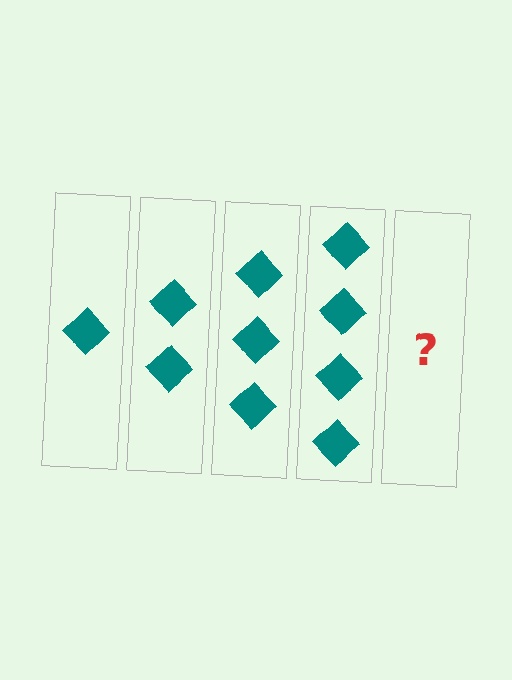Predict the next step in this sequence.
The next step is 5 diamonds.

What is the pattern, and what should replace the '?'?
The pattern is that each step adds one more diamond. The '?' should be 5 diamonds.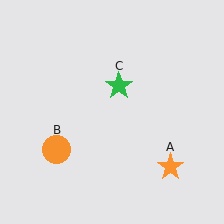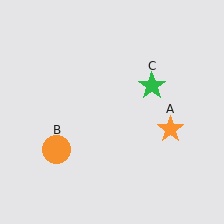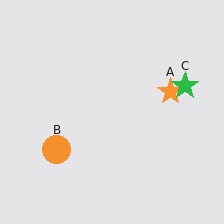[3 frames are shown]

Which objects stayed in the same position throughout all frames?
Orange circle (object B) remained stationary.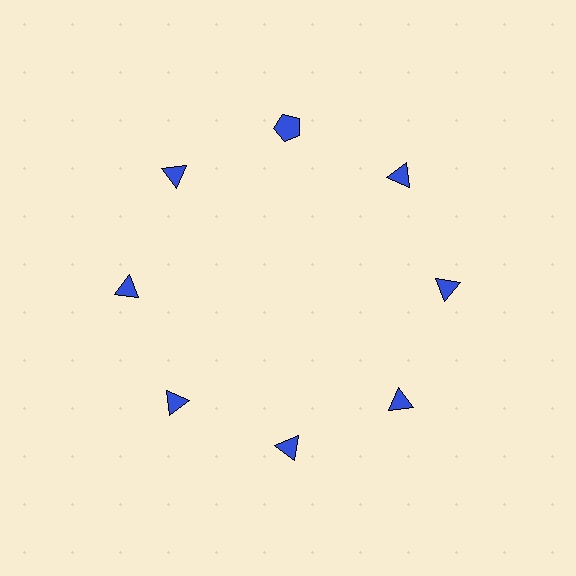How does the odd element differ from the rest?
It has a different shape: pentagon instead of triangle.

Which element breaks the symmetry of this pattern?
The blue pentagon at roughly the 12 o'clock position breaks the symmetry. All other shapes are blue triangles.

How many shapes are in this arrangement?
There are 8 shapes arranged in a ring pattern.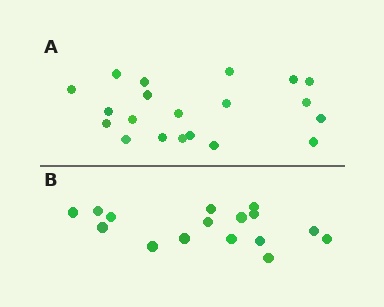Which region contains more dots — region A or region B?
Region A (the top region) has more dots.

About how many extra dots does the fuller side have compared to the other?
Region A has about 4 more dots than region B.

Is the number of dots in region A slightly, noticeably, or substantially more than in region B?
Region A has noticeably more, but not dramatically so. The ratio is roughly 1.2 to 1.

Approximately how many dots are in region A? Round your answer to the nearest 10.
About 20 dots.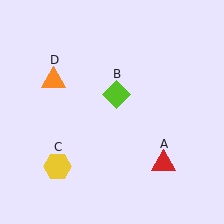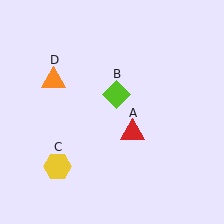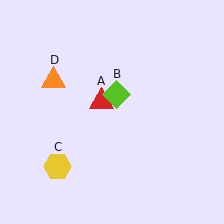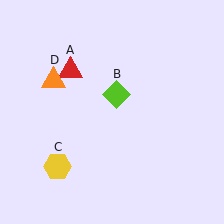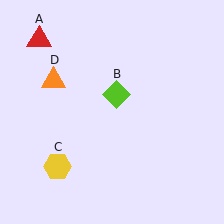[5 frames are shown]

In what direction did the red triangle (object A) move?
The red triangle (object A) moved up and to the left.